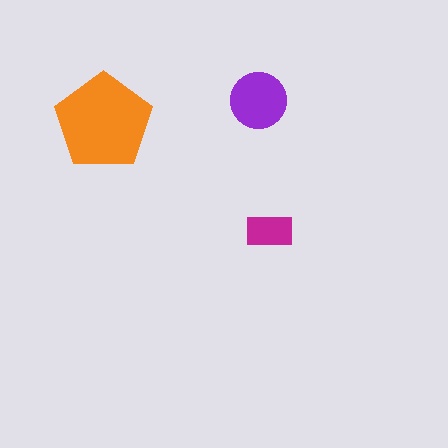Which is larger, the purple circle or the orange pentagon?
The orange pentagon.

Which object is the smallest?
The magenta rectangle.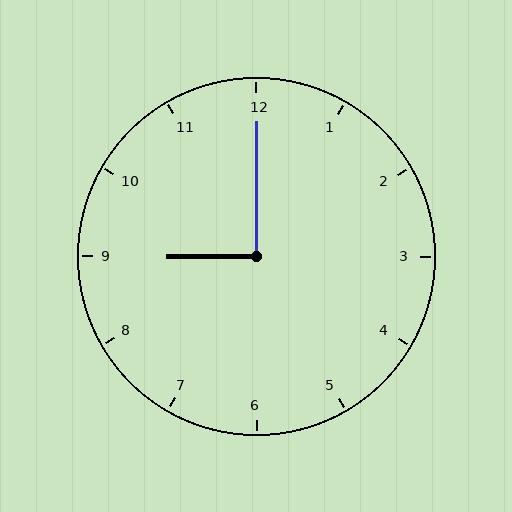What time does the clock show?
9:00.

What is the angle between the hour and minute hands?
Approximately 90 degrees.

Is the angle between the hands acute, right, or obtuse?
It is right.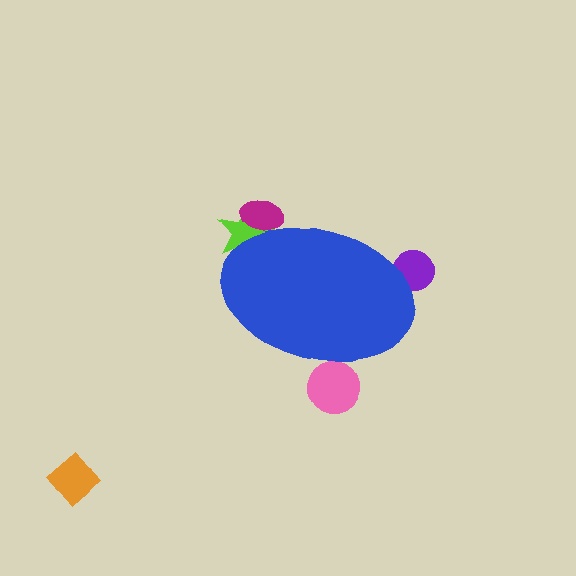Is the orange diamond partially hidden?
No, the orange diamond is fully visible.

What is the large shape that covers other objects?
A blue ellipse.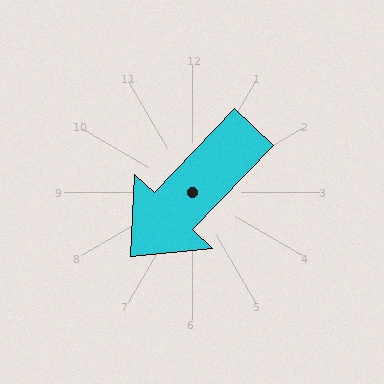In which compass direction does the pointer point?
Southwest.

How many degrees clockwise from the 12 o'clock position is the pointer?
Approximately 224 degrees.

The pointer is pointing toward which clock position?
Roughly 7 o'clock.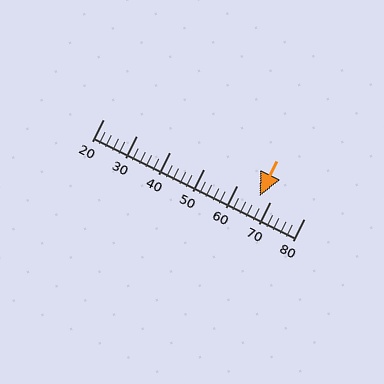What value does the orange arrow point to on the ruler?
The orange arrow points to approximately 67.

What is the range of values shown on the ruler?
The ruler shows values from 20 to 80.